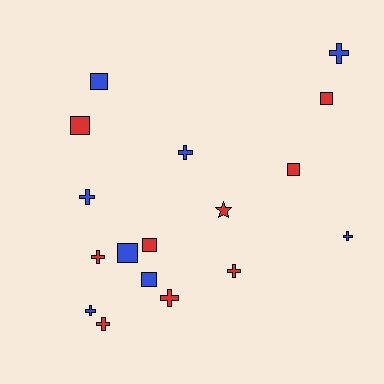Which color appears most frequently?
Red, with 9 objects.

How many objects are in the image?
There are 17 objects.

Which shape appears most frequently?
Cross, with 9 objects.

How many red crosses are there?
There are 4 red crosses.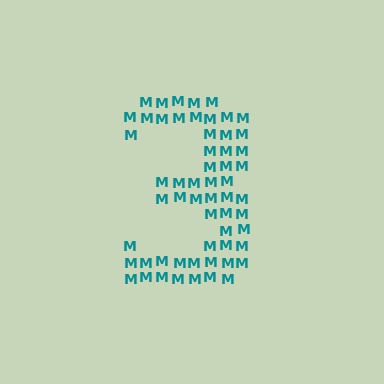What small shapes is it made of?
It is made of small letter M's.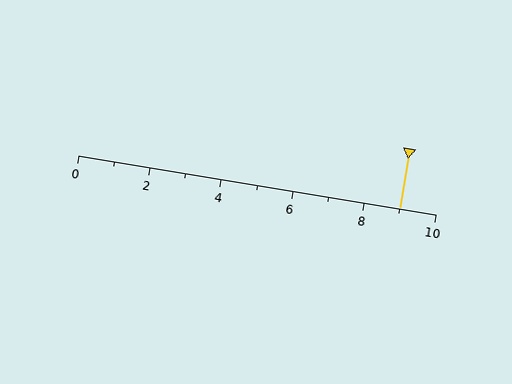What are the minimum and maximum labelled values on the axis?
The axis runs from 0 to 10.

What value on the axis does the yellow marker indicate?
The marker indicates approximately 9.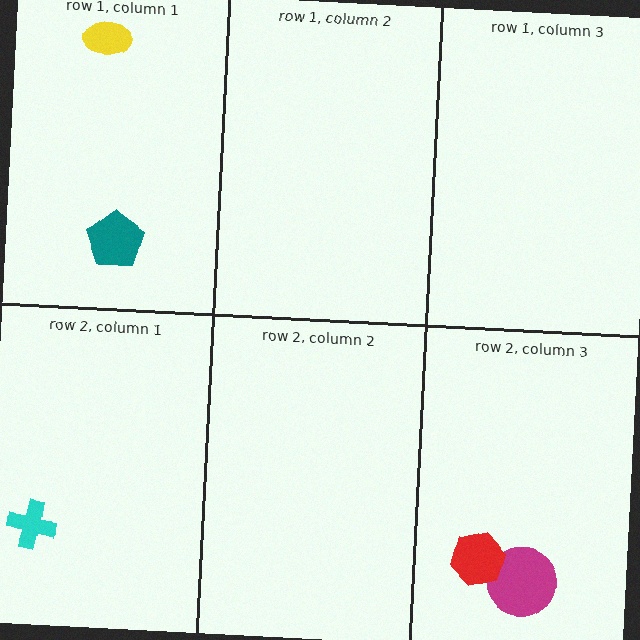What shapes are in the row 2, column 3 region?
The magenta circle, the red hexagon.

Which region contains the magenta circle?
The row 2, column 3 region.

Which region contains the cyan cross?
The row 2, column 1 region.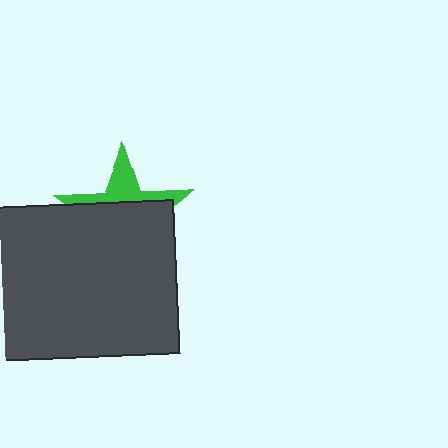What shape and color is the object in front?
The object in front is a dark gray rectangle.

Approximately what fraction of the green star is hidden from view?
Roughly 66% of the green star is hidden behind the dark gray rectangle.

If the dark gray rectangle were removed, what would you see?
You would see the complete green star.